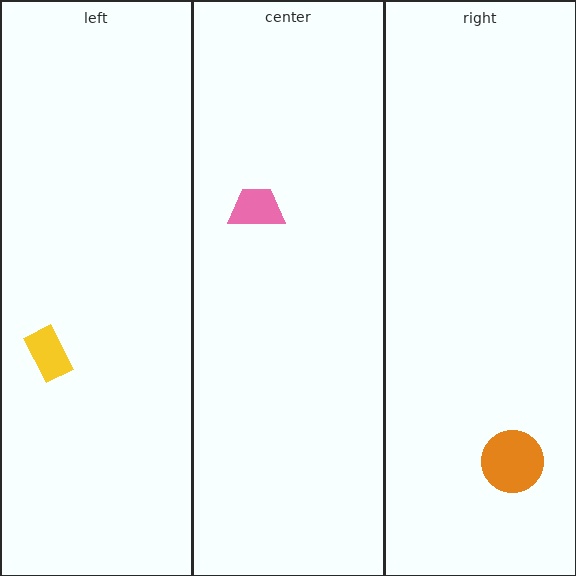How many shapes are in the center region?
1.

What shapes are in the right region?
The orange circle.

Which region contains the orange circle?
The right region.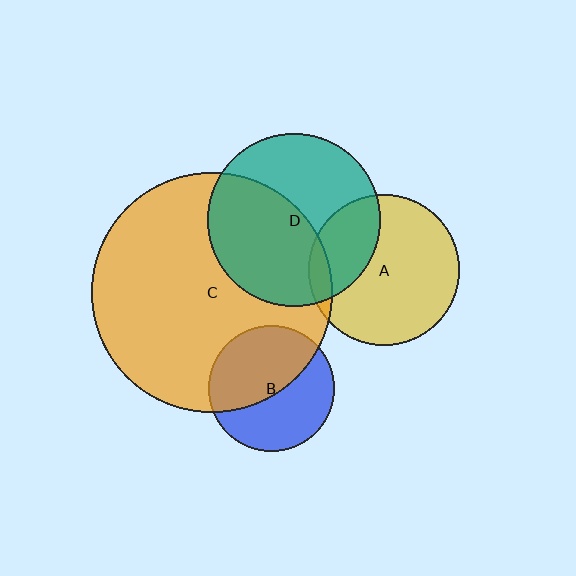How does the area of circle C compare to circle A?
Approximately 2.5 times.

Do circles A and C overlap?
Yes.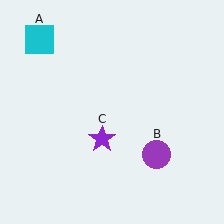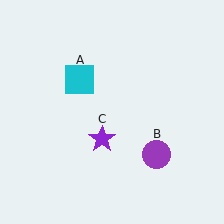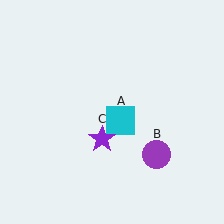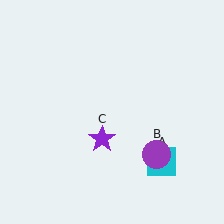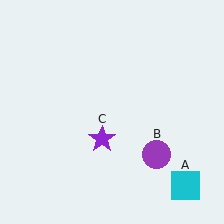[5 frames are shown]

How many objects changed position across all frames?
1 object changed position: cyan square (object A).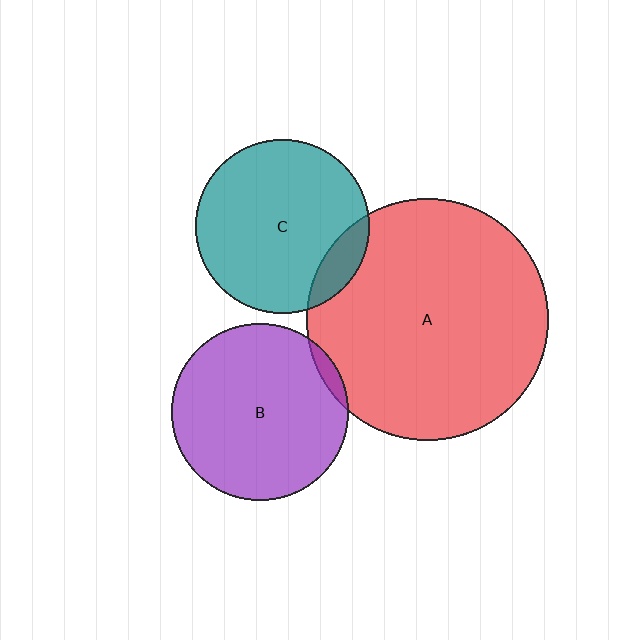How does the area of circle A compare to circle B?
Approximately 1.9 times.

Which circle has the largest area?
Circle A (red).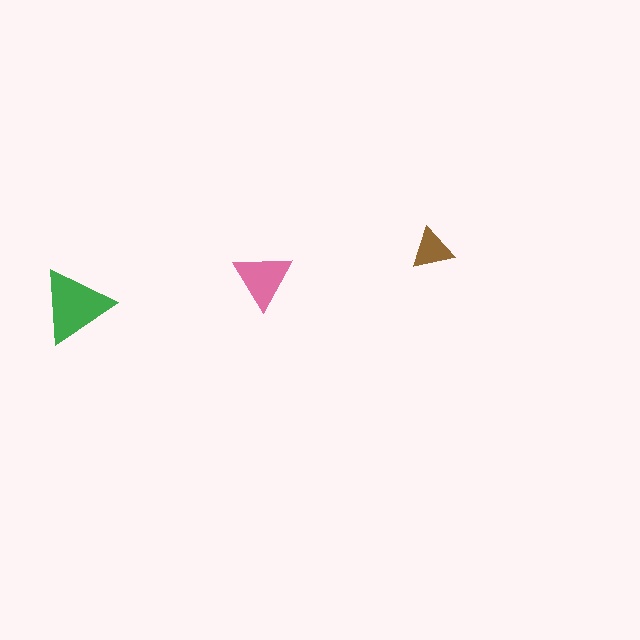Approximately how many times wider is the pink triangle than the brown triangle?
About 1.5 times wider.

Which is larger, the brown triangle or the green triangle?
The green one.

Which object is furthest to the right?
The brown triangle is rightmost.